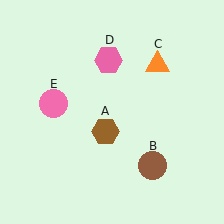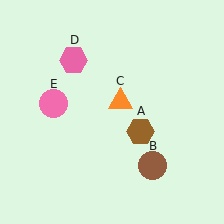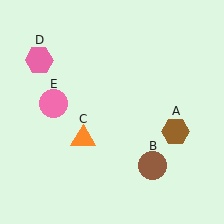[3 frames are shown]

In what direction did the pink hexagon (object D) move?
The pink hexagon (object D) moved left.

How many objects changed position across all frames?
3 objects changed position: brown hexagon (object A), orange triangle (object C), pink hexagon (object D).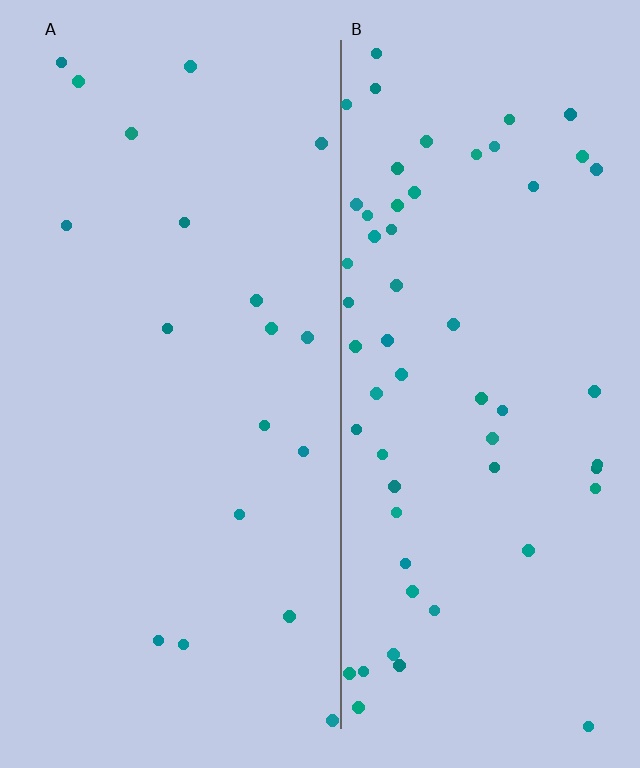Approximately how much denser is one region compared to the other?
Approximately 3.1× — region B over region A.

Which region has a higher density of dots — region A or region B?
B (the right).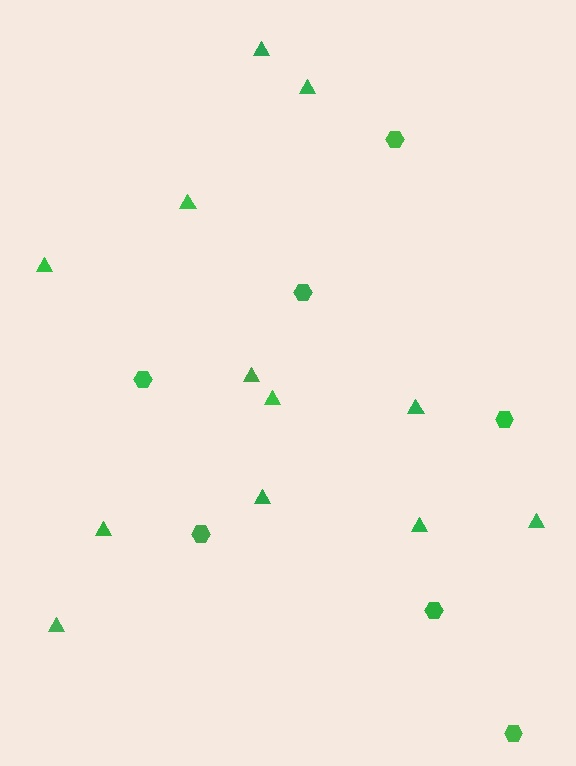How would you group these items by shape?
There are 2 groups: one group of triangles (12) and one group of hexagons (7).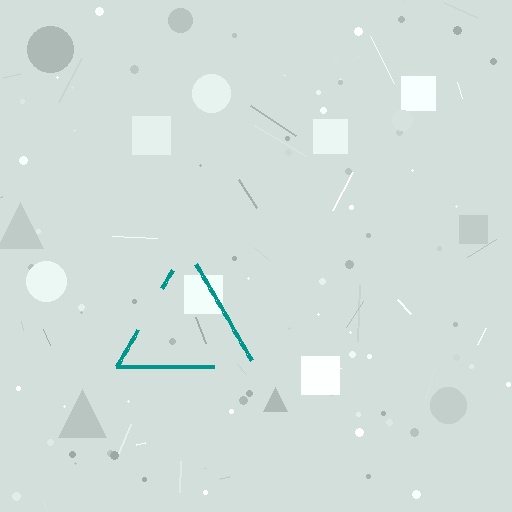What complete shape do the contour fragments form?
The contour fragments form a triangle.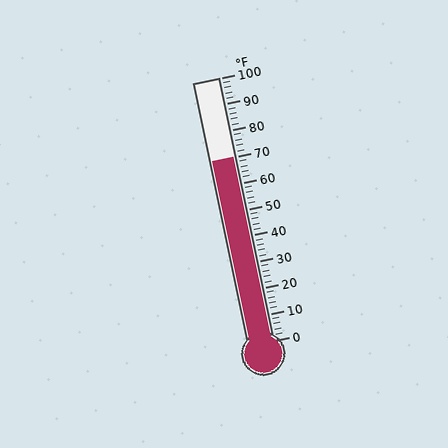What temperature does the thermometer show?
The thermometer shows approximately 70°F.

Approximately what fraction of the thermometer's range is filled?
The thermometer is filled to approximately 70% of its range.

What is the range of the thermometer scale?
The thermometer scale ranges from 0°F to 100°F.